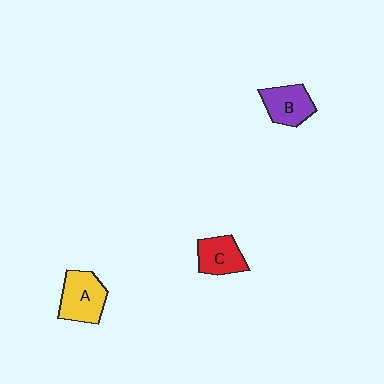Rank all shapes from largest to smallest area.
From largest to smallest: A (yellow), B (purple), C (red).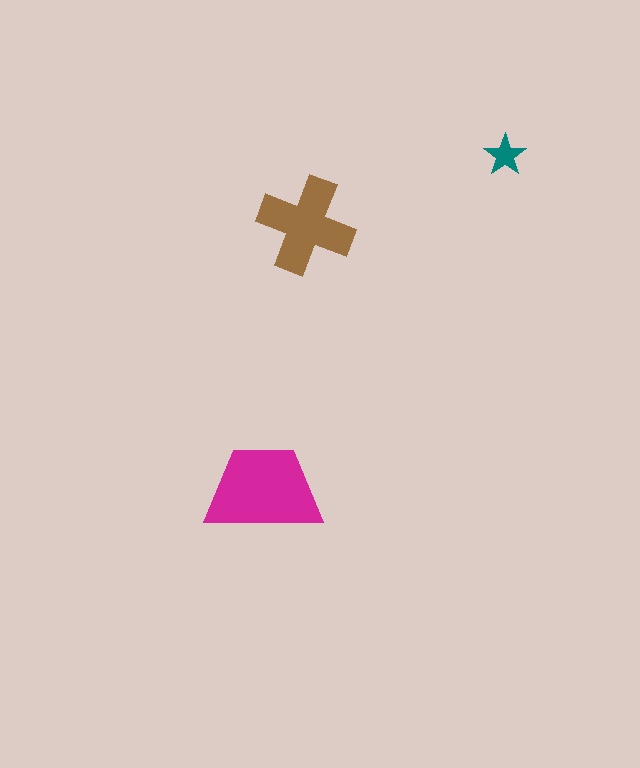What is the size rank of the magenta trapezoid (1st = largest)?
1st.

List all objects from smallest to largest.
The teal star, the brown cross, the magenta trapezoid.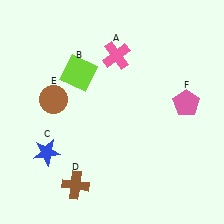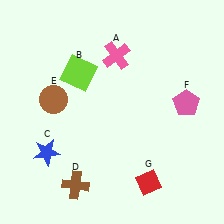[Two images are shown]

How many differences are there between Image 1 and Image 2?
There is 1 difference between the two images.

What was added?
A red diamond (G) was added in Image 2.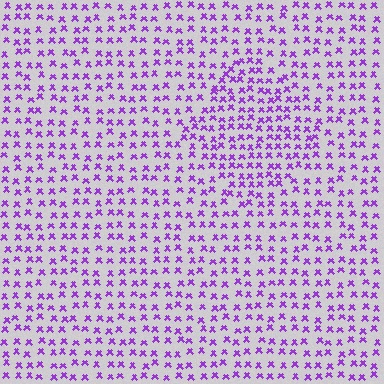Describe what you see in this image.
The image contains small purple elements arranged at two different densities. A diamond-shaped region is visible where the elements are more densely packed than the surrounding area.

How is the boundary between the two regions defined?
The boundary is defined by a change in element density (approximately 1.5x ratio). All elements are the same color, size, and shape.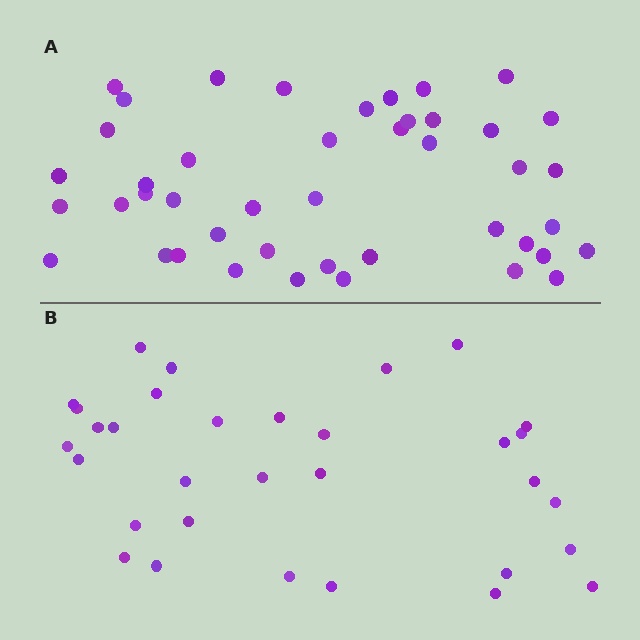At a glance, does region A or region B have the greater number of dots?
Region A (the top region) has more dots.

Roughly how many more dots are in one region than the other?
Region A has roughly 12 or so more dots than region B.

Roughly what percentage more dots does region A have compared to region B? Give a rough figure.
About 40% more.